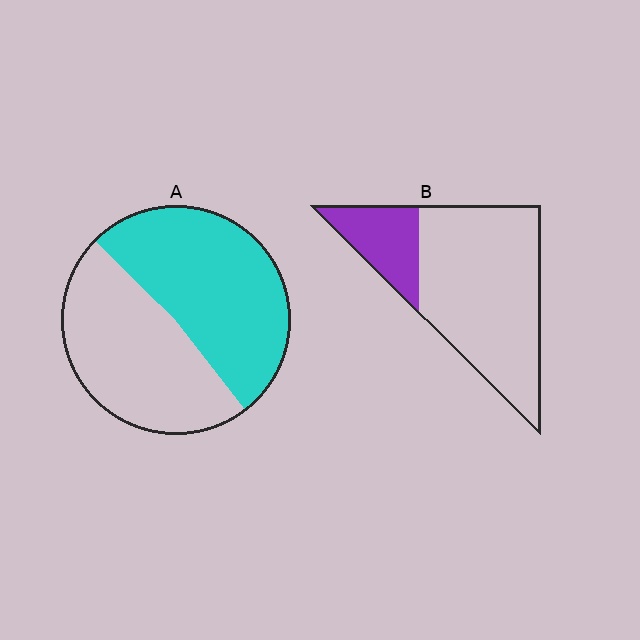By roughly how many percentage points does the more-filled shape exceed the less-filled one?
By roughly 30 percentage points (A over B).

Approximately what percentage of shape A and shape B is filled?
A is approximately 50% and B is approximately 20%.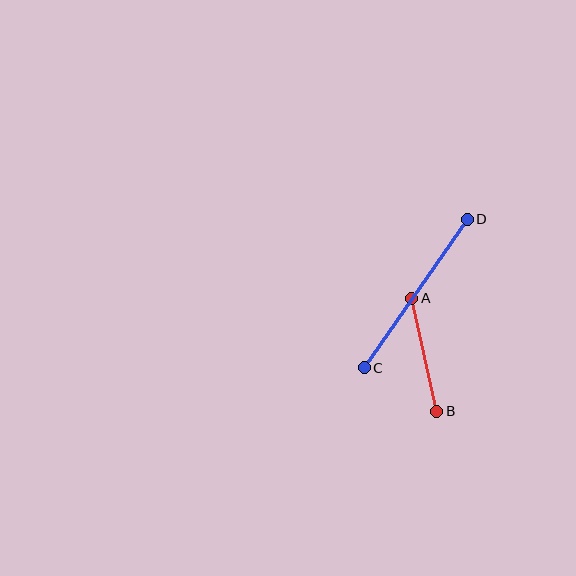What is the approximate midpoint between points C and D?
The midpoint is at approximately (416, 293) pixels.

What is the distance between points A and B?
The distance is approximately 116 pixels.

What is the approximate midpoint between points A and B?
The midpoint is at approximately (424, 355) pixels.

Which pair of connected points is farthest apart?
Points C and D are farthest apart.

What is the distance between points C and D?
The distance is approximately 181 pixels.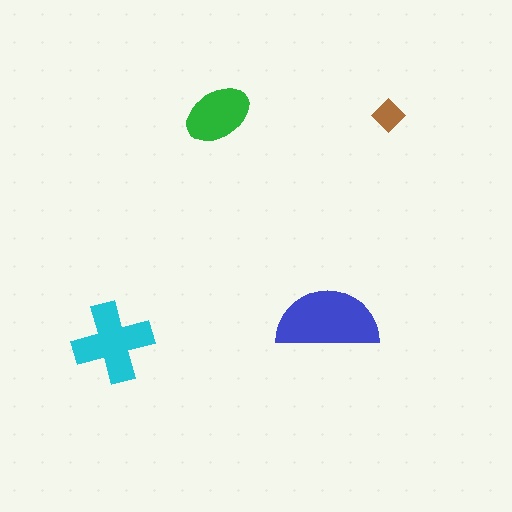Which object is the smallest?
The brown diamond.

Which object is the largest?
The blue semicircle.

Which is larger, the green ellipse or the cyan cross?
The cyan cross.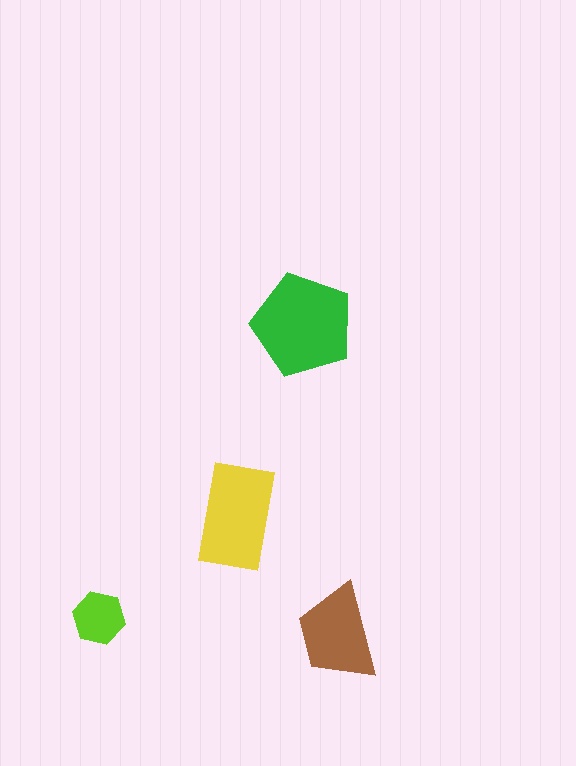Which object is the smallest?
The lime hexagon.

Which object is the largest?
The green pentagon.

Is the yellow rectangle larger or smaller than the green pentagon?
Smaller.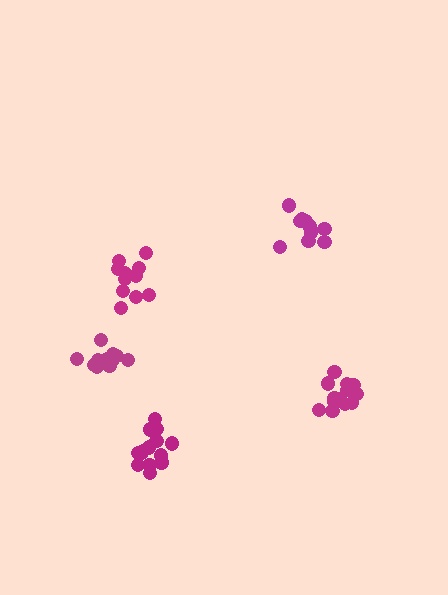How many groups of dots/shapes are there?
There are 5 groups.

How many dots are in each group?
Group 1: 11 dots, Group 2: 12 dots, Group 3: 14 dots, Group 4: 14 dots, Group 5: 11 dots (62 total).